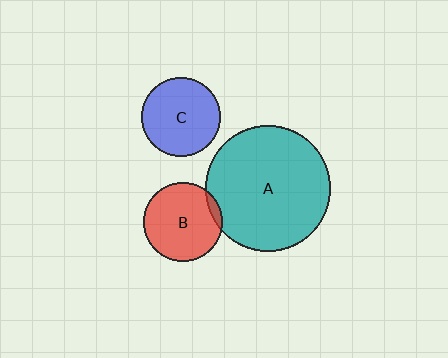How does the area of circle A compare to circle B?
Approximately 2.5 times.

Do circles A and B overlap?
Yes.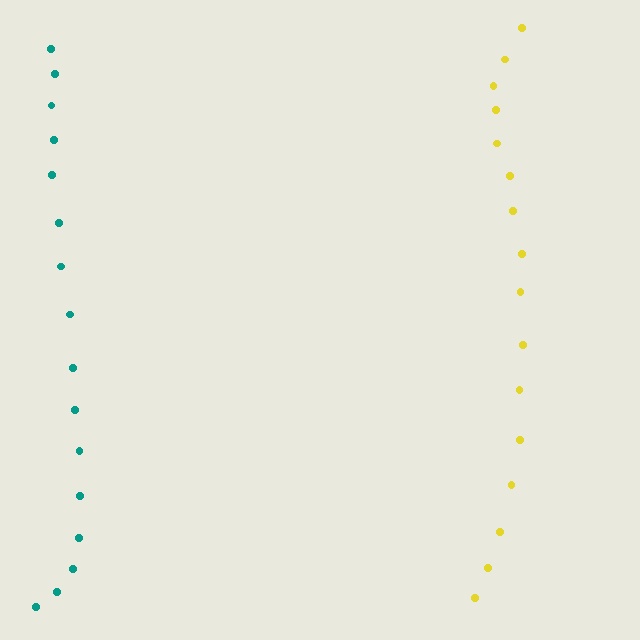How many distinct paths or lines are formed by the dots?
There are 2 distinct paths.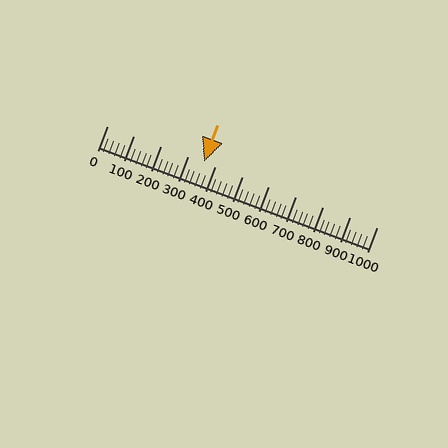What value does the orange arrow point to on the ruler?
The orange arrow points to approximately 360.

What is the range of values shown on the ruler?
The ruler shows values from 0 to 1000.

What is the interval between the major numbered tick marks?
The major tick marks are spaced 100 units apart.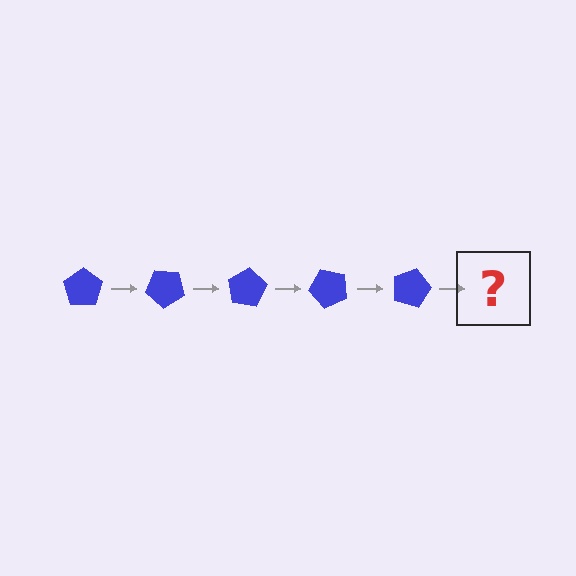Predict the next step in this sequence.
The next step is a blue pentagon rotated 200 degrees.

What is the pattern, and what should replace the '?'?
The pattern is that the pentagon rotates 40 degrees each step. The '?' should be a blue pentagon rotated 200 degrees.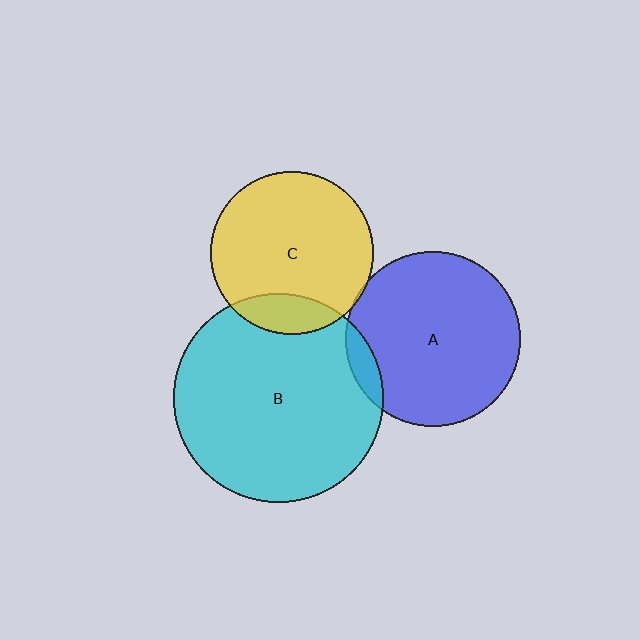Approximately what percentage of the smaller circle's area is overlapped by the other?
Approximately 5%.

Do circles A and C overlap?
Yes.